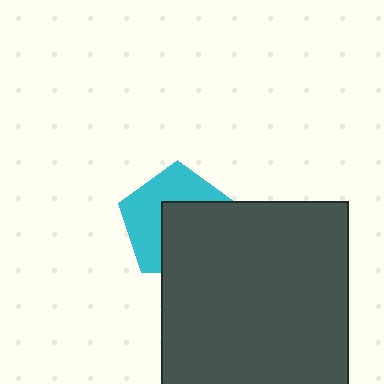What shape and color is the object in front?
The object in front is a dark gray square.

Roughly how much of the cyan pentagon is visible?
About half of it is visible (roughly 50%).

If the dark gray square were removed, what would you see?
You would see the complete cyan pentagon.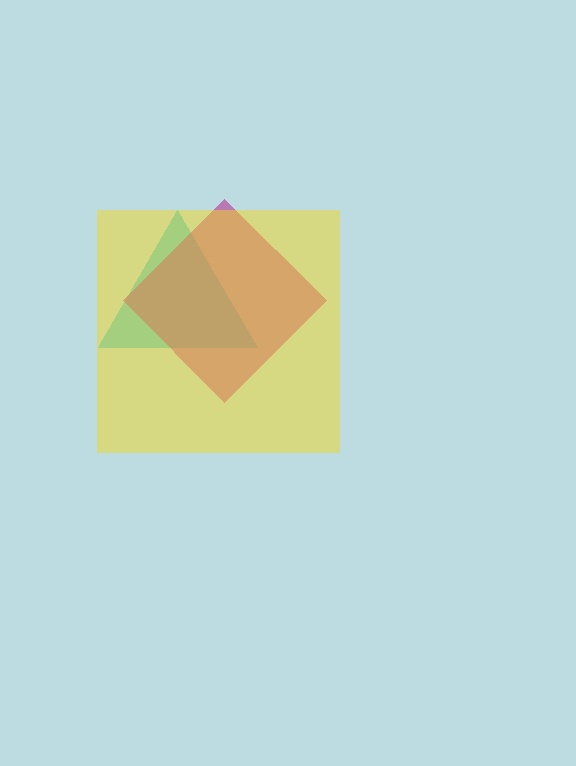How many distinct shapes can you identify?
There are 3 distinct shapes: a cyan triangle, a magenta diamond, a yellow square.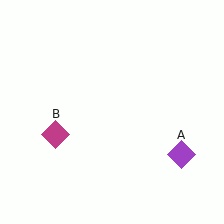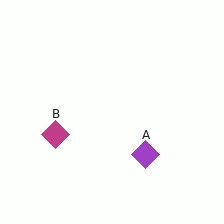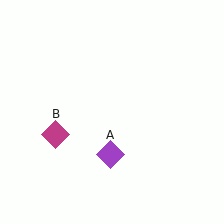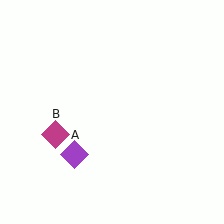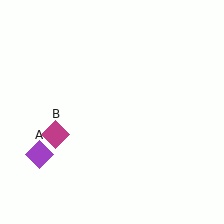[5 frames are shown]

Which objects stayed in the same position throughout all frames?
Magenta diamond (object B) remained stationary.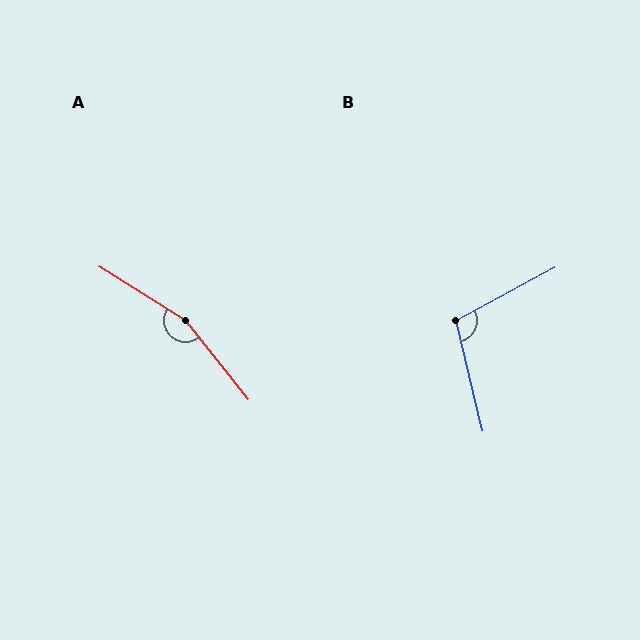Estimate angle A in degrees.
Approximately 161 degrees.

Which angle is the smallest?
B, at approximately 105 degrees.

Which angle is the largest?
A, at approximately 161 degrees.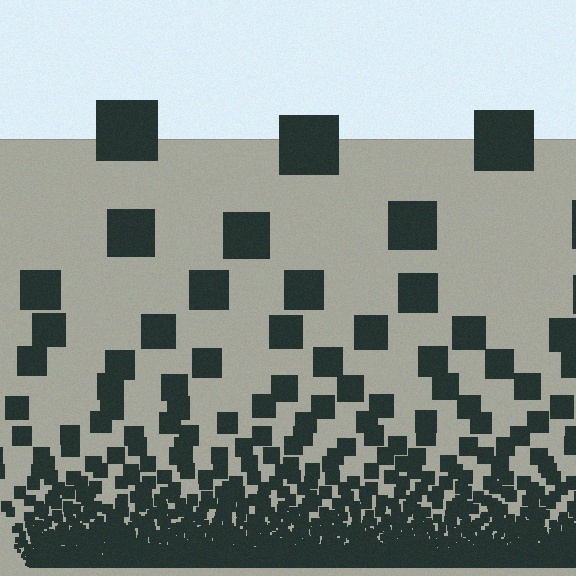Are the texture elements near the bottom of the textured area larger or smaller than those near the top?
Smaller. The gradient is inverted — elements near the bottom are smaller and denser.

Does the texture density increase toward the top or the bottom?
Density increases toward the bottom.